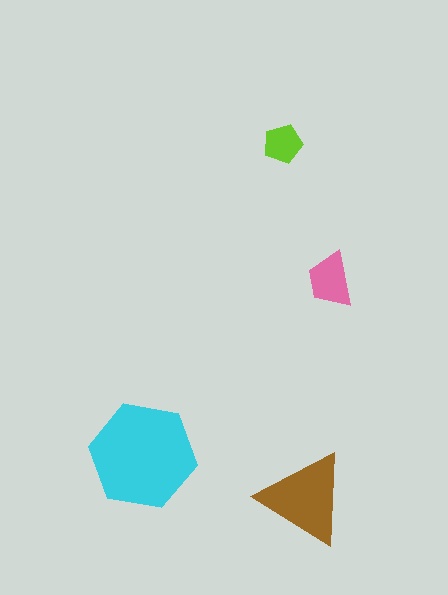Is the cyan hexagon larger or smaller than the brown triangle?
Larger.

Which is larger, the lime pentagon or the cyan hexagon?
The cyan hexagon.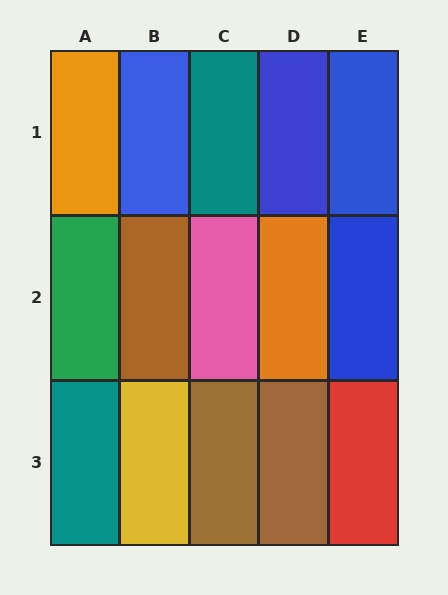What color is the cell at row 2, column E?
Blue.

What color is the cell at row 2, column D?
Orange.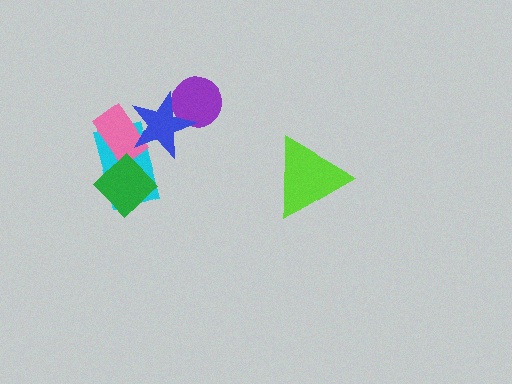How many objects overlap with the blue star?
3 objects overlap with the blue star.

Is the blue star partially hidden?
No, no other shape covers it.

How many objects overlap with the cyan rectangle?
3 objects overlap with the cyan rectangle.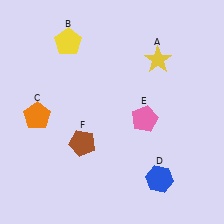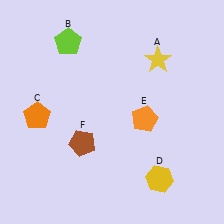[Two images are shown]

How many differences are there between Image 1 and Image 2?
There are 3 differences between the two images.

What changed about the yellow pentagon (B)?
In Image 1, B is yellow. In Image 2, it changed to lime.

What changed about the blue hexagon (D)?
In Image 1, D is blue. In Image 2, it changed to yellow.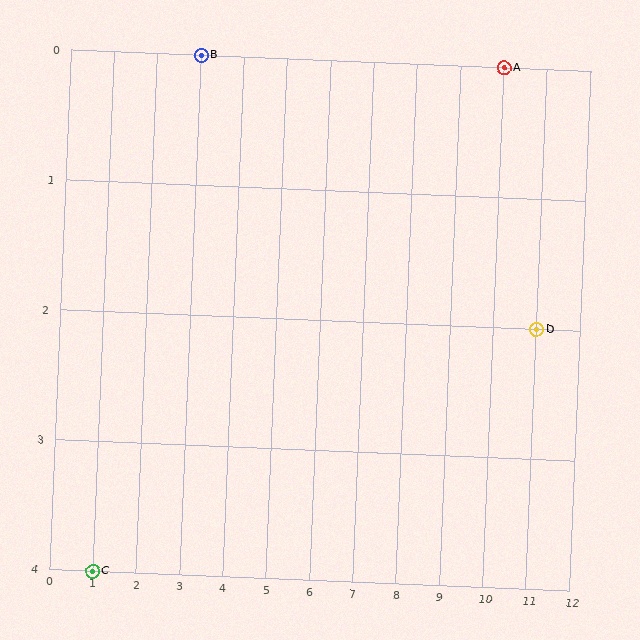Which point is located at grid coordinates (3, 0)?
Point B is at (3, 0).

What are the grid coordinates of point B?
Point B is at grid coordinates (3, 0).